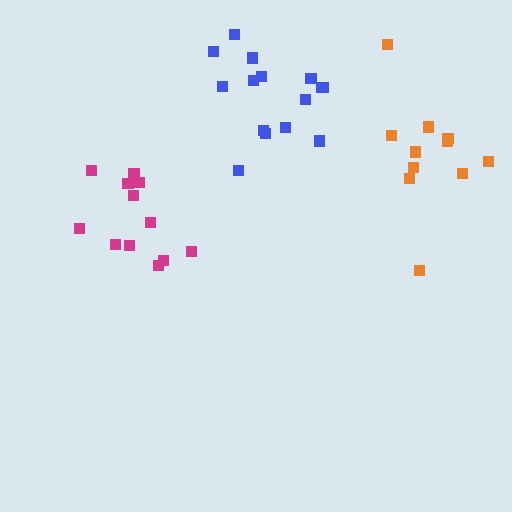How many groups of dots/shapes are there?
There are 3 groups.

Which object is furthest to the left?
The magenta cluster is leftmost.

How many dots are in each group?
Group 1: 15 dots, Group 2: 12 dots, Group 3: 11 dots (38 total).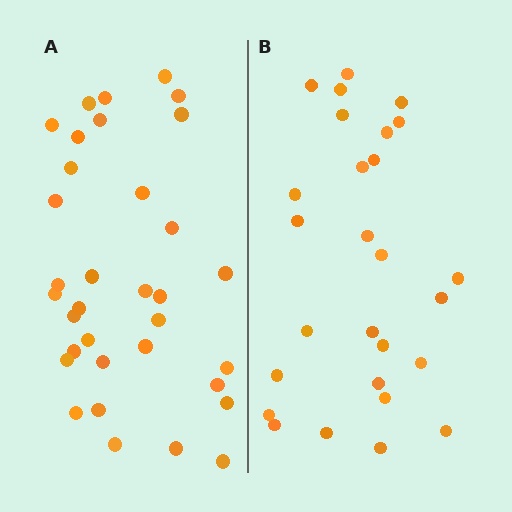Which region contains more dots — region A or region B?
Region A (the left region) has more dots.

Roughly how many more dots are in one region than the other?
Region A has roughly 8 or so more dots than region B.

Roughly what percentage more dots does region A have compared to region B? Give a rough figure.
About 25% more.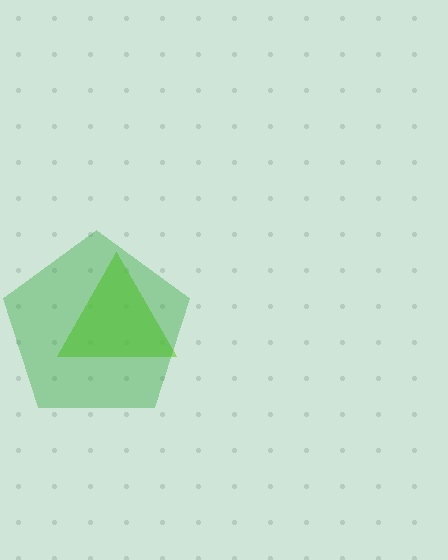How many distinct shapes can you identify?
There are 2 distinct shapes: a lime triangle, a green pentagon.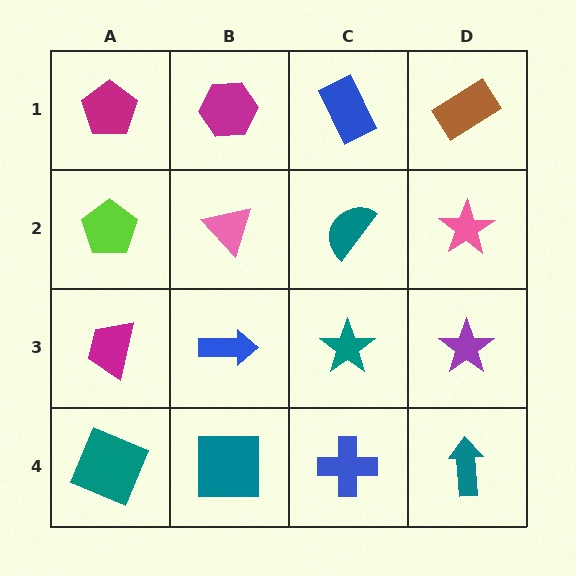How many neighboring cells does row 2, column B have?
4.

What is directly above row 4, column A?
A magenta trapezoid.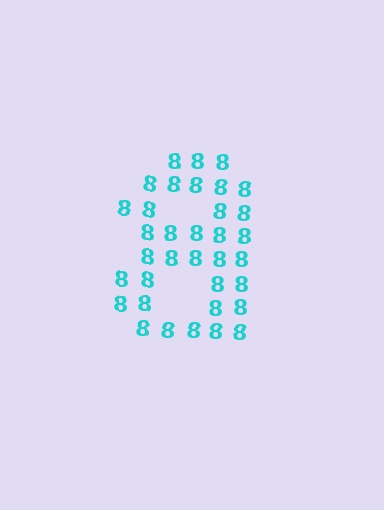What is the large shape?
The large shape is the digit 8.